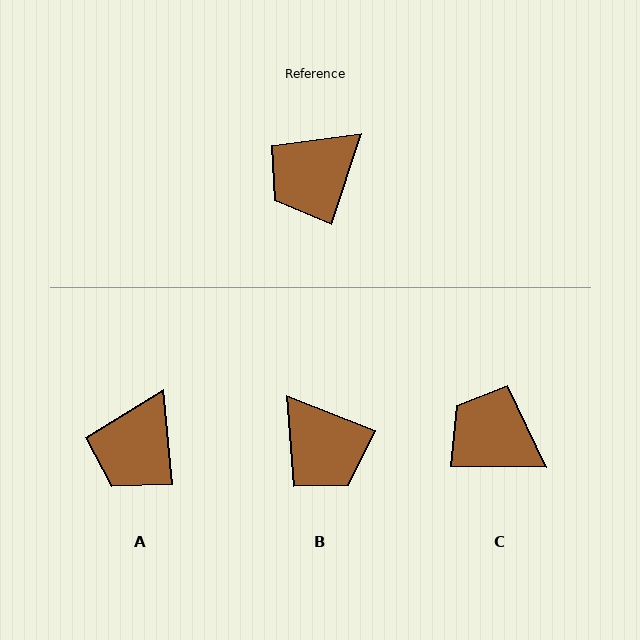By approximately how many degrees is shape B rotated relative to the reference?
Approximately 87 degrees counter-clockwise.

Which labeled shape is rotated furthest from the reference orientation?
B, about 87 degrees away.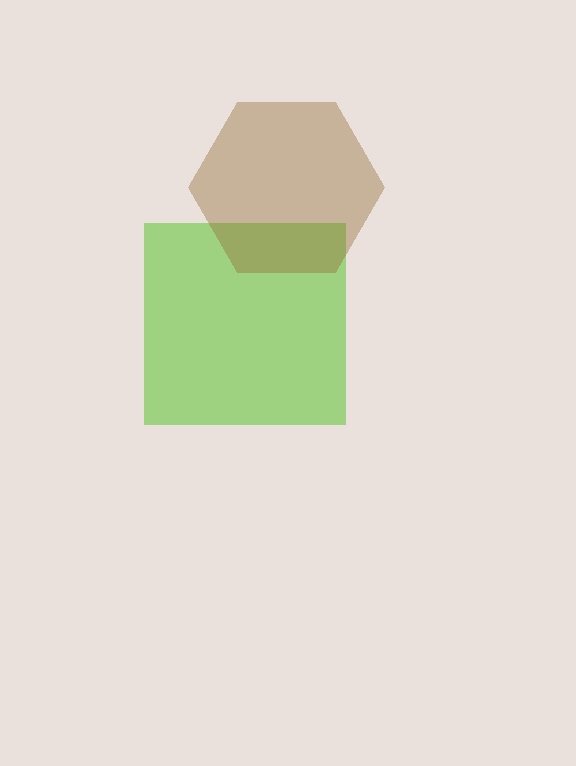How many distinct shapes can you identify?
There are 2 distinct shapes: a lime square, a brown hexagon.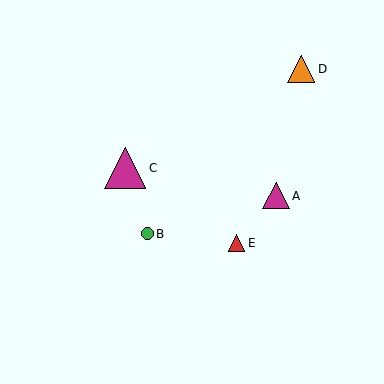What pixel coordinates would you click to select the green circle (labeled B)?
Click at (147, 234) to select the green circle B.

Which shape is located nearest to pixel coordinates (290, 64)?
The orange triangle (labeled D) at (301, 69) is nearest to that location.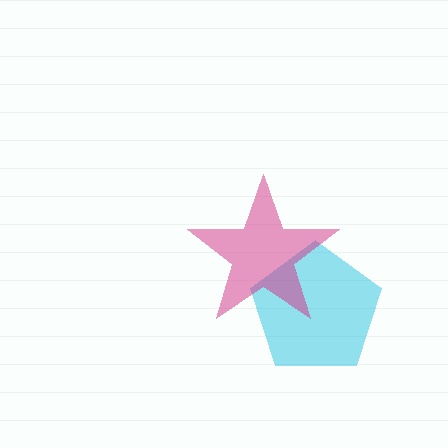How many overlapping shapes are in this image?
There are 2 overlapping shapes in the image.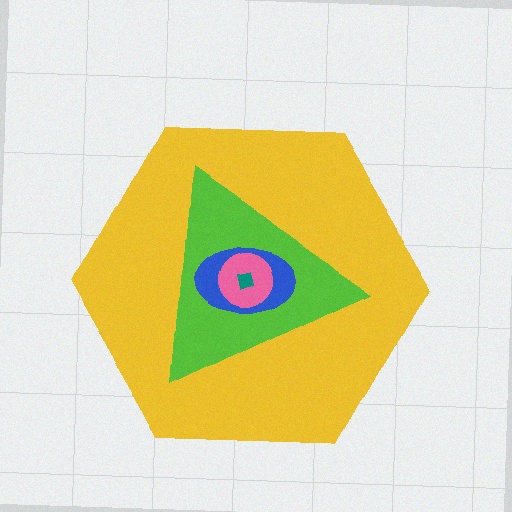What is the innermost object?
The teal square.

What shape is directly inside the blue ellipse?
The pink circle.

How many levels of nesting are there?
5.